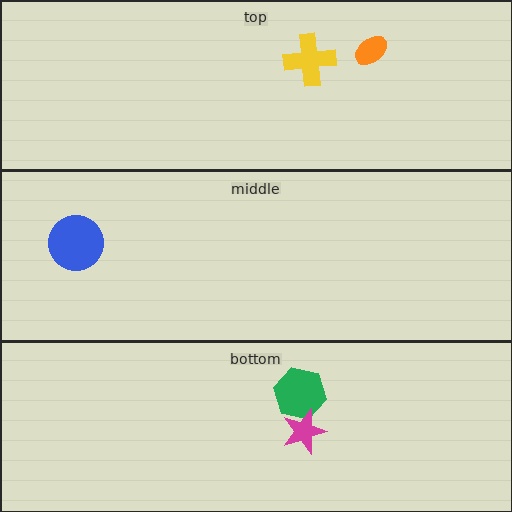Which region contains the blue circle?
The middle region.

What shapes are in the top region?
The yellow cross, the orange ellipse.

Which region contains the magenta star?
The bottom region.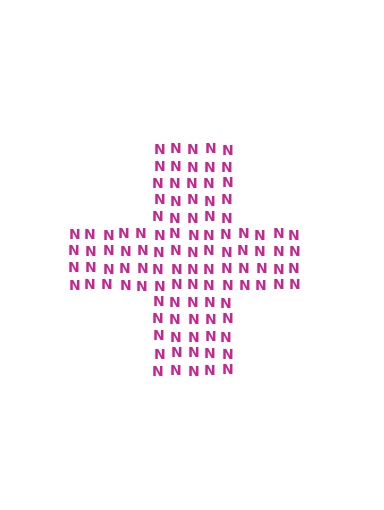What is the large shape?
The large shape is a cross.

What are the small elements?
The small elements are letter N's.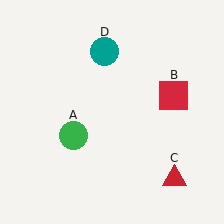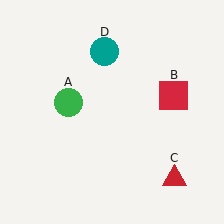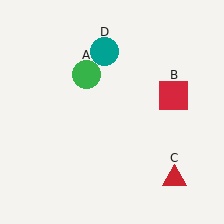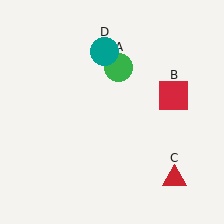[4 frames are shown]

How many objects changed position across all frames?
1 object changed position: green circle (object A).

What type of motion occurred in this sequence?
The green circle (object A) rotated clockwise around the center of the scene.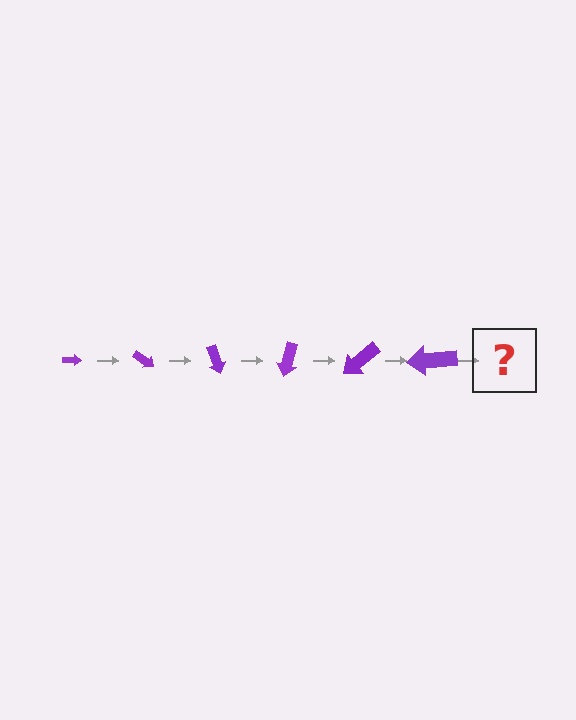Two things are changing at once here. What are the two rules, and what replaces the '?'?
The two rules are that the arrow grows larger each step and it rotates 35 degrees each step. The '?' should be an arrow, larger than the previous one and rotated 210 degrees from the start.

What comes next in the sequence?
The next element should be an arrow, larger than the previous one and rotated 210 degrees from the start.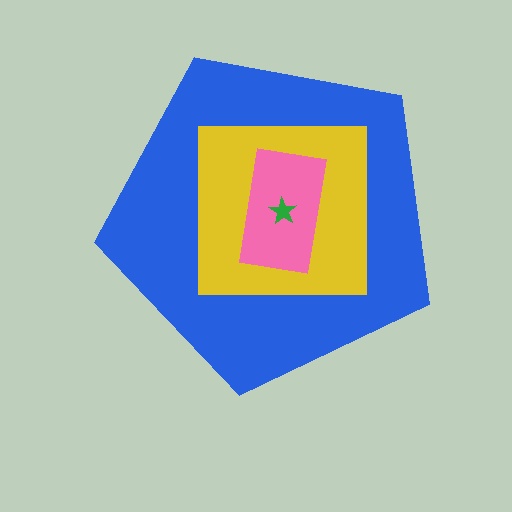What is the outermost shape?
The blue pentagon.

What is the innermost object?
The green star.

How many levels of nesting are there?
4.